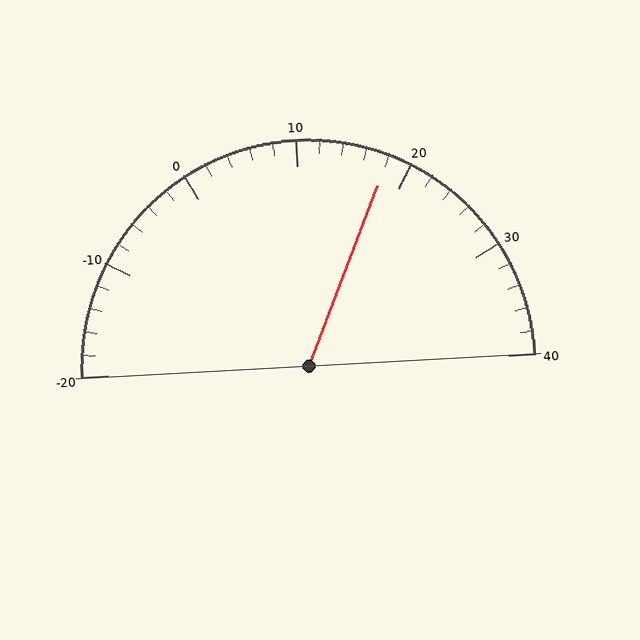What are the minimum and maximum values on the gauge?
The gauge ranges from -20 to 40.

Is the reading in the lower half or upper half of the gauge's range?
The reading is in the upper half of the range (-20 to 40).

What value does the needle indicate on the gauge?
The needle indicates approximately 18.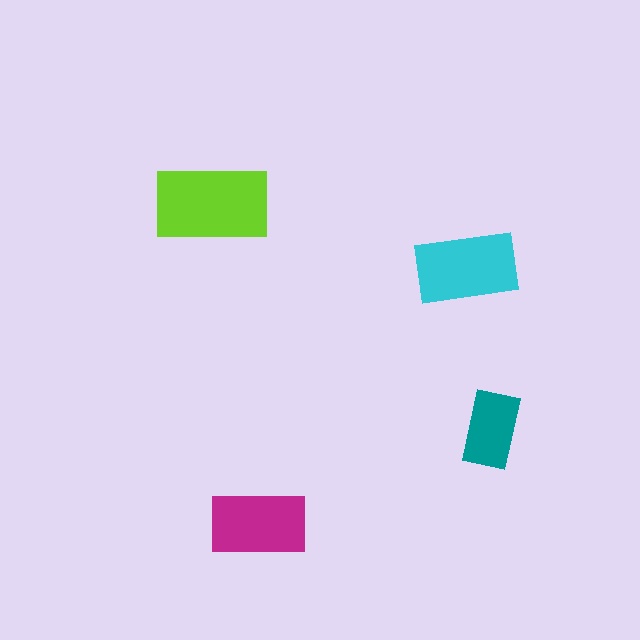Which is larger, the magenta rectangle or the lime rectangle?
The lime one.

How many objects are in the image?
There are 4 objects in the image.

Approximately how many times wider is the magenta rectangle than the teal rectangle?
About 1.5 times wider.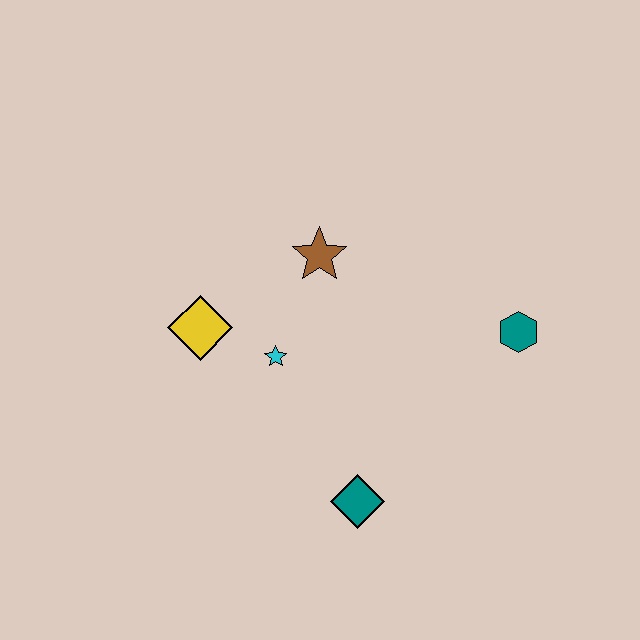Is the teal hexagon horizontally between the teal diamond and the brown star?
No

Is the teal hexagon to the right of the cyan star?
Yes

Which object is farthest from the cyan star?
The teal hexagon is farthest from the cyan star.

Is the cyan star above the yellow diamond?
No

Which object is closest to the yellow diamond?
The cyan star is closest to the yellow diamond.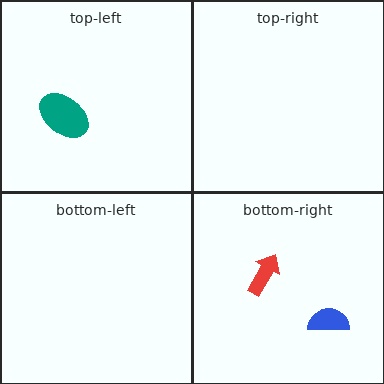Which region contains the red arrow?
The bottom-right region.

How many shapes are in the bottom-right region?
2.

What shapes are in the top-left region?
The teal ellipse.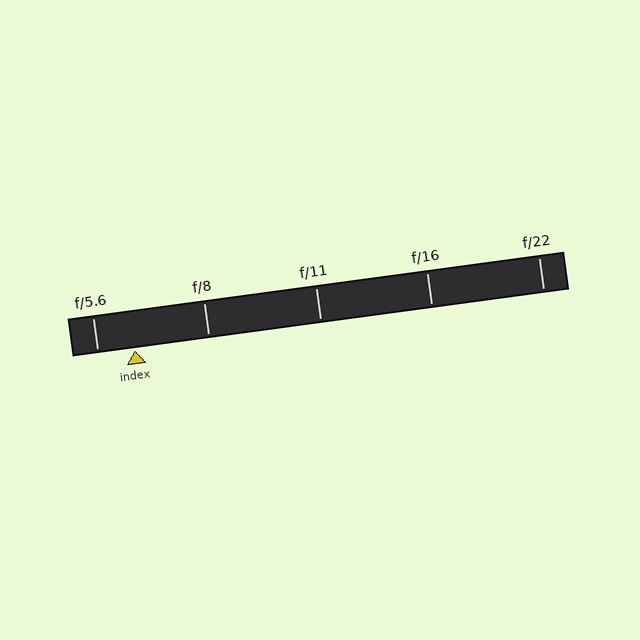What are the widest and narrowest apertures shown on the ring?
The widest aperture shown is f/5.6 and the narrowest is f/22.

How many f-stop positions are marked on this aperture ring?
There are 5 f-stop positions marked.